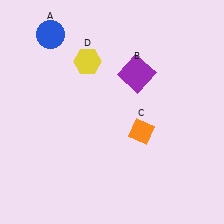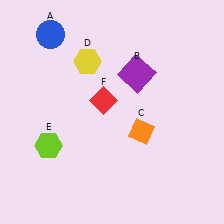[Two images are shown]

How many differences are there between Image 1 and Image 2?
There are 2 differences between the two images.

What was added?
A lime hexagon (E), a red diamond (F) were added in Image 2.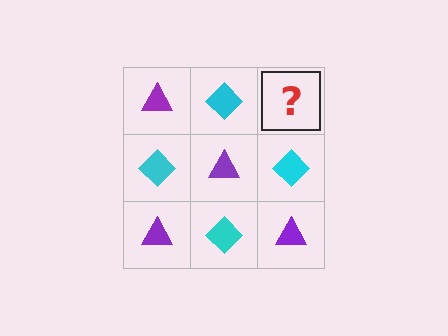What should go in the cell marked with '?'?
The missing cell should contain a purple triangle.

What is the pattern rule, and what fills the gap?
The rule is that it alternates purple triangle and cyan diamond in a checkerboard pattern. The gap should be filled with a purple triangle.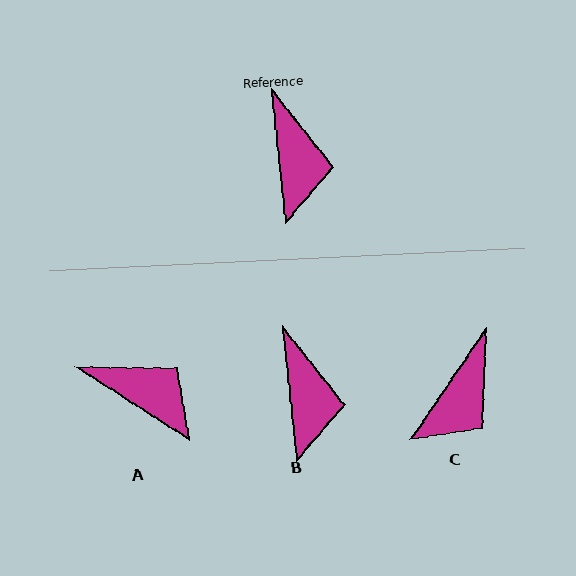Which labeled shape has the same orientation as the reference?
B.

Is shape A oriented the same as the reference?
No, it is off by about 51 degrees.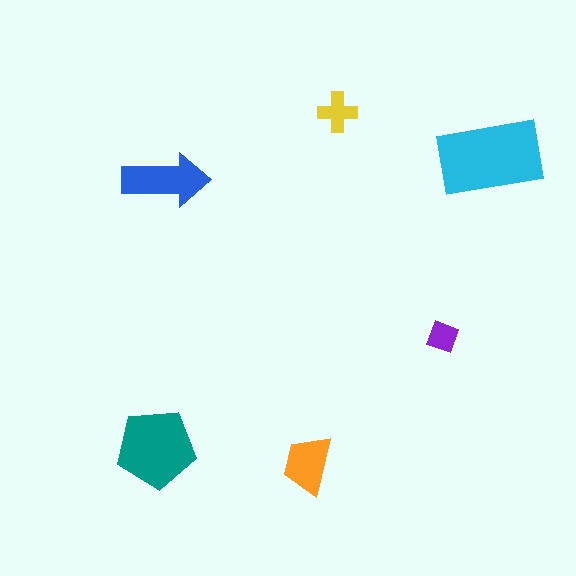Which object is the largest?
The cyan rectangle.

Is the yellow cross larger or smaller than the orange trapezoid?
Smaller.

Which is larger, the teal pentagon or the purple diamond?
The teal pentagon.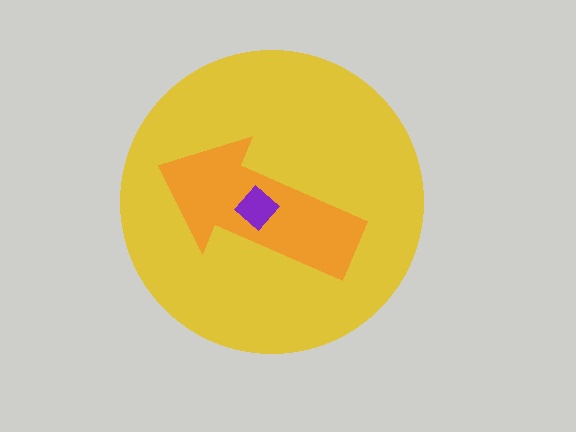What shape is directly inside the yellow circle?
The orange arrow.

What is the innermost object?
The purple diamond.